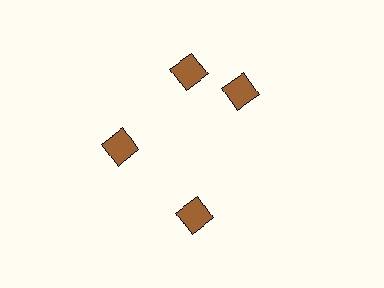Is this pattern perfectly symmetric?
No. The 4 brown diamonds are arranged in a ring, but one element near the 3 o'clock position is rotated out of alignment along the ring, breaking the 4-fold rotational symmetry.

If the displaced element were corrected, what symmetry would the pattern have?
It would have 4-fold rotational symmetry — the pattern would map onto itself every 90 degrees.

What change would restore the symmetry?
The symmetry would be restored by rotating it back into even spacing with its neighbors so that all 4 diamonds sit at equal angles and equal distance from the center.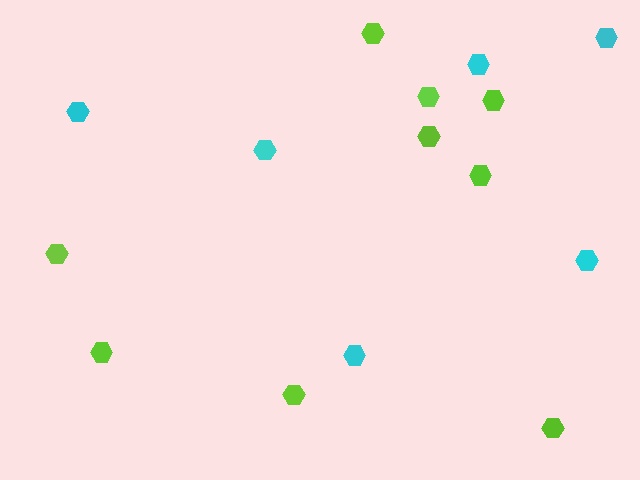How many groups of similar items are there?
There are 2 groups: one group of cyan hexagons (6) and one group of lime hexagons (9).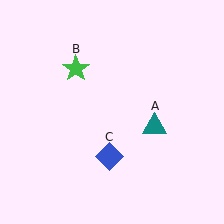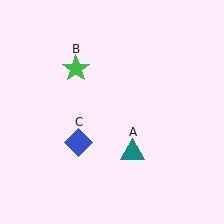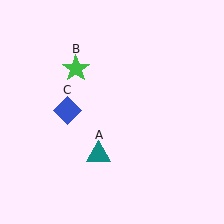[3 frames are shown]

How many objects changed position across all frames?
2 objects changed position: teal triangle (object A), blue diamond (object C).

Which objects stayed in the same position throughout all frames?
Green star (object B) remained stationary.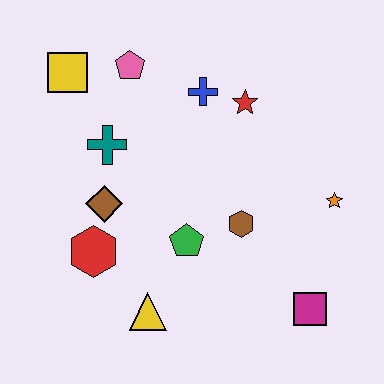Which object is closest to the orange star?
The brown hexagon is closest to the orange star.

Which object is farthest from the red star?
The yellow triangle is farthest from the red star.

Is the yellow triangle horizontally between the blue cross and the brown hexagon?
No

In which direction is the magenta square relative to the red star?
The magenta square is below the red star.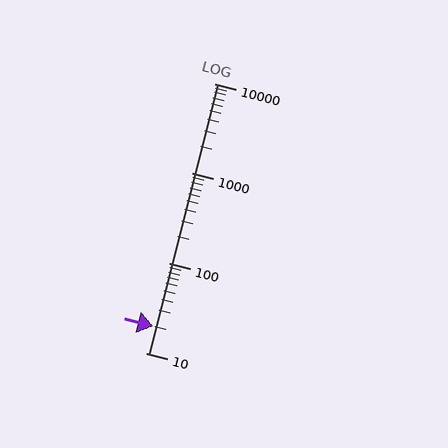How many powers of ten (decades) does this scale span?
The scale spans 3 decades, from 10 to 10000.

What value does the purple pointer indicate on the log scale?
The pointer indicates approximately 20.